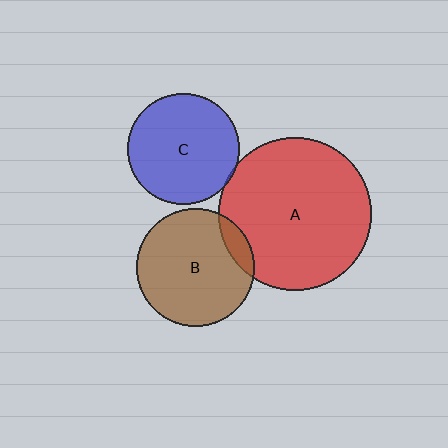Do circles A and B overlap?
Yes.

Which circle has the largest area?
Circle A (red).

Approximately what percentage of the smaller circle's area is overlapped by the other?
Approximately 10%.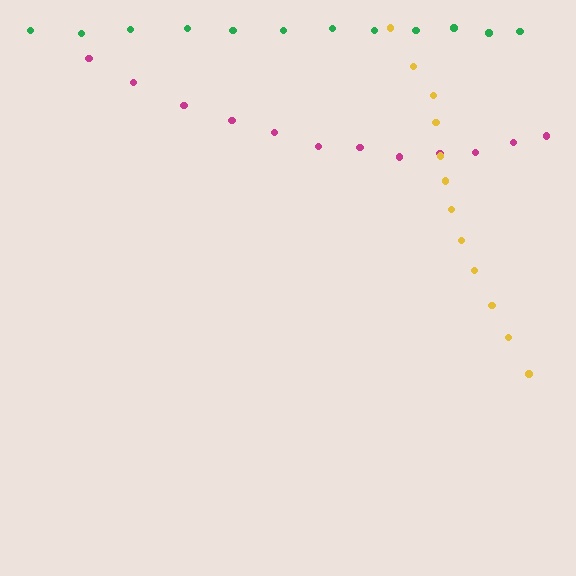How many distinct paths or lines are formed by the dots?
There are 3 distinct paths.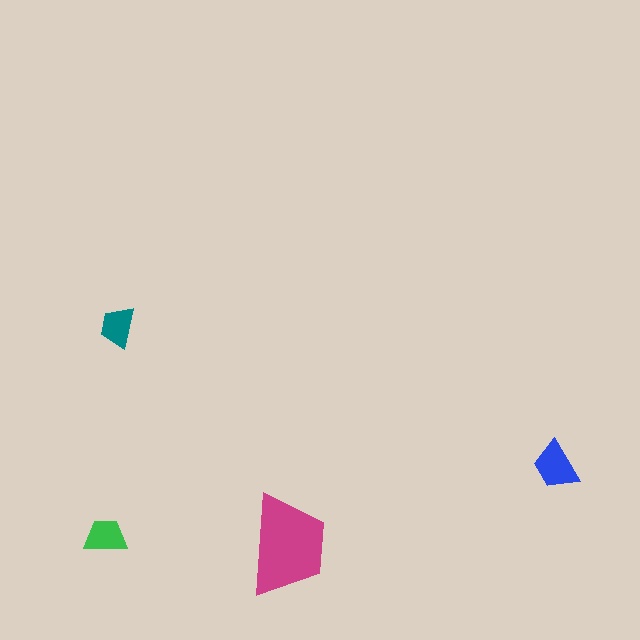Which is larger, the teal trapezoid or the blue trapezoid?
The blue one.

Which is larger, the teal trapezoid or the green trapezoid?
The green one.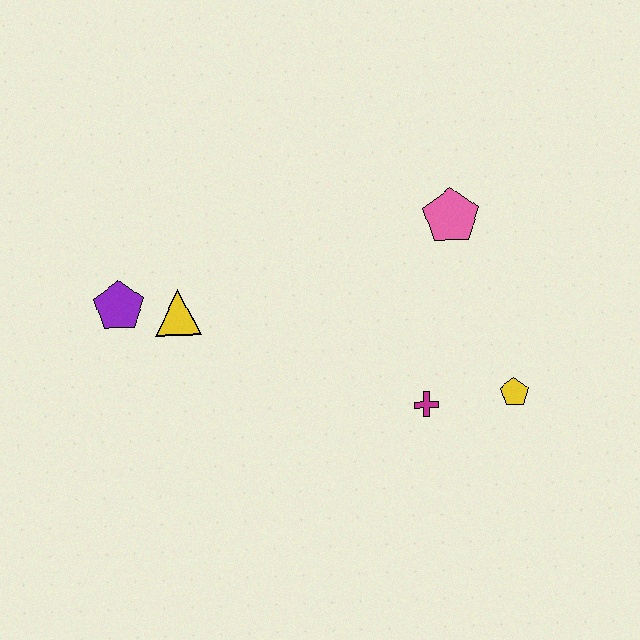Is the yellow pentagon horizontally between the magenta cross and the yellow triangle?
No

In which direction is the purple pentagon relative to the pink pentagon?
The purple pentagon is to the left of the pink pentagon.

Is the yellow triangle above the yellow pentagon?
Yes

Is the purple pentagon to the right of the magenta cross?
No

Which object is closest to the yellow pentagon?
The magenta cross is closest to the yellow pentagon.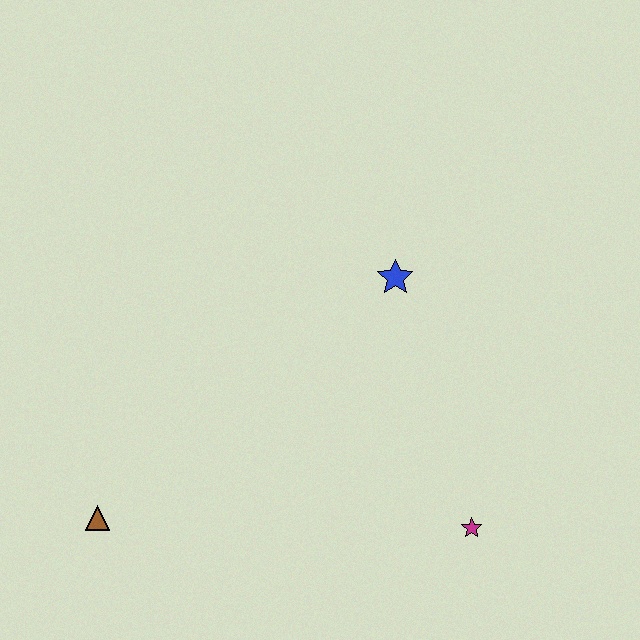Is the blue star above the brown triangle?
Yes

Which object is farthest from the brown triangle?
The blue star is farthest from the brown triangle.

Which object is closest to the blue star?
The magenta star is closest to the blue star.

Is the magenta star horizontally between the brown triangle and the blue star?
No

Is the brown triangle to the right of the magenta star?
No